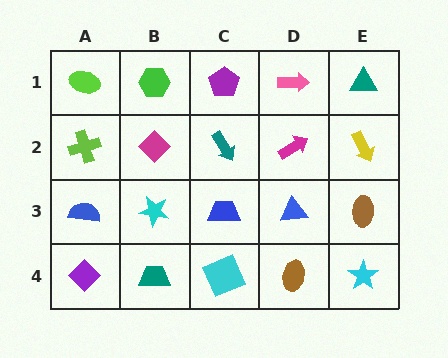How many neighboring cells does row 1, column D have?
3.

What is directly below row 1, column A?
A lime cross.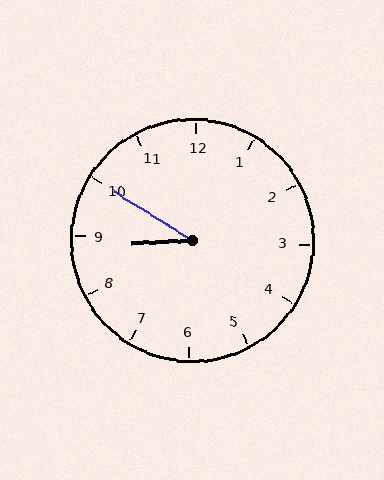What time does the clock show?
8:50.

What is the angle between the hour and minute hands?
Approximately 35 degrees.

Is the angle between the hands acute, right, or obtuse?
It is acute.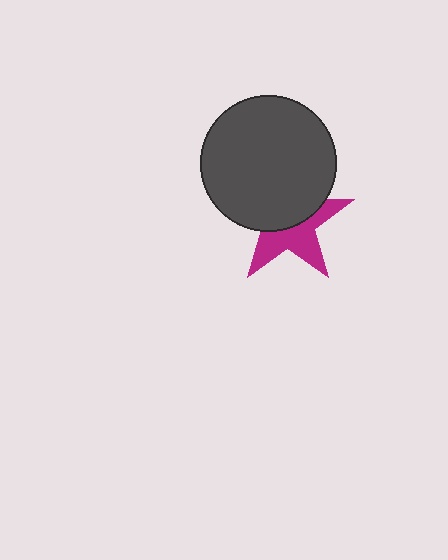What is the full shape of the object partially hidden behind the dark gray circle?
The partially hidden object is a magenta star.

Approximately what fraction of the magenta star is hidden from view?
Roughly 52% of the magenta star is hidden behind the dark gray circle.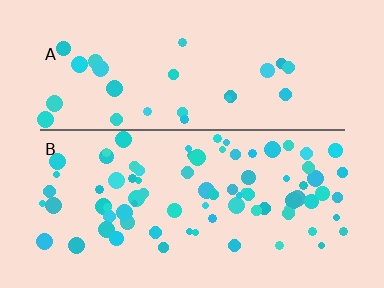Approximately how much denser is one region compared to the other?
Approximately 3.0× — region B over region A.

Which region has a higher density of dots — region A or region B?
B (the bottom).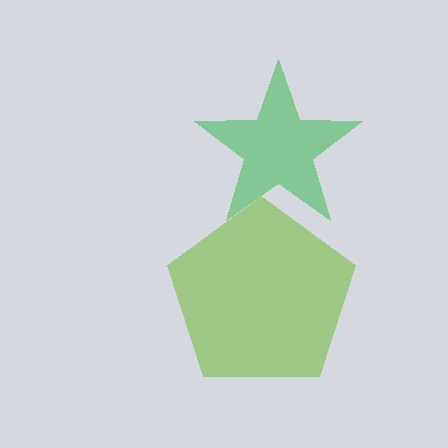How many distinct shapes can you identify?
There are 2 distinct shapes: a lime pentagon, a green star.